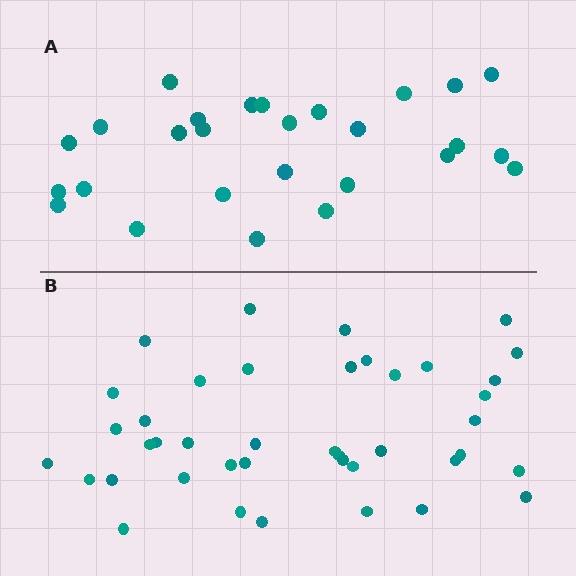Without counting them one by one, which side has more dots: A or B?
Region B (the bottom region) has more dots.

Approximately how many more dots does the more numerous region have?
Region B has approximately 15 more dots than region A.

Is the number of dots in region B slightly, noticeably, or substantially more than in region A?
Region B has substantially more. The ratio is roughly 1.5 to 1.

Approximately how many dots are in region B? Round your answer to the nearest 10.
About 40 dots. (The exact count is 41, which rounds to 40.)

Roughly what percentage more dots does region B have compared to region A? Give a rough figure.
About 50% more.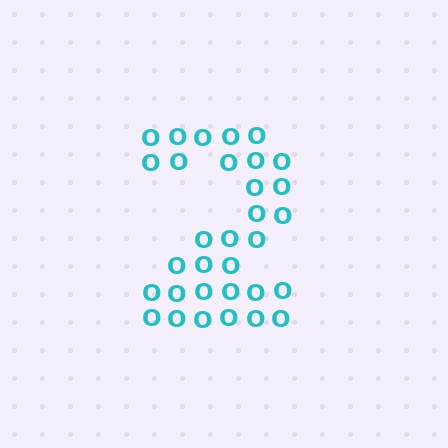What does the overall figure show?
The overall figure shows the digit 2.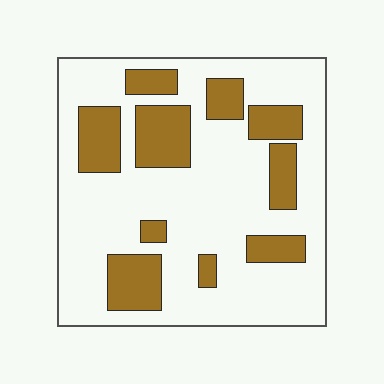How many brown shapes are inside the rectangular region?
10.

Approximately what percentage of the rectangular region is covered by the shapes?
Approximately 25%.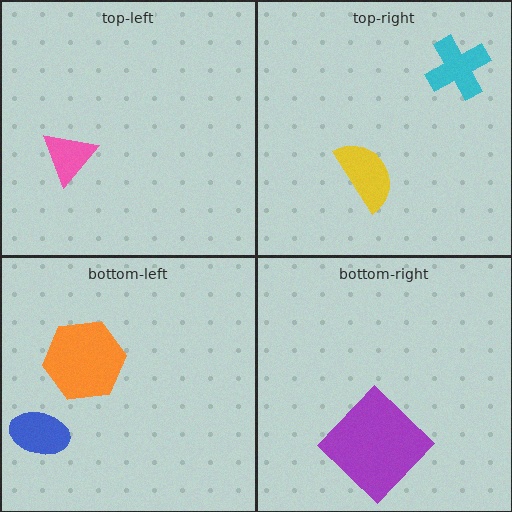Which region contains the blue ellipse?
The bottom-left region.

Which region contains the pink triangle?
The top-left region.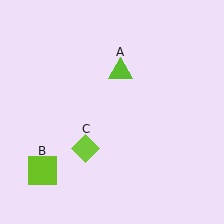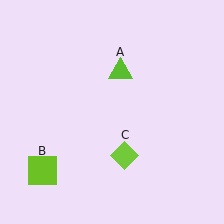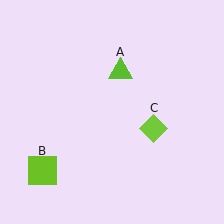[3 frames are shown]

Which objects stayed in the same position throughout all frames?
Lime triangle (object A) and lime square (object B) remained stationary.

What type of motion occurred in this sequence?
The lime diamond (object C) rotated counterclockwise around the center of the scene.